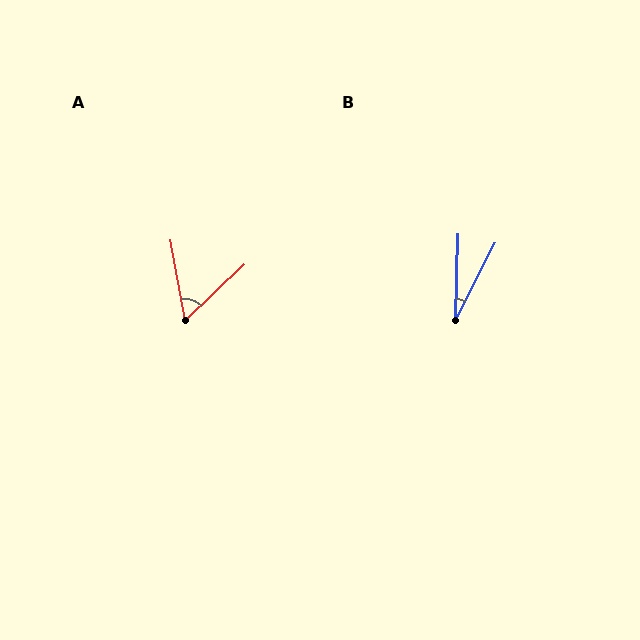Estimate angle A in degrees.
Approximately 56 degrees.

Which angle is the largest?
A, at approximately 56 degrees.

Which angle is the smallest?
B, at approximately 26 degrees.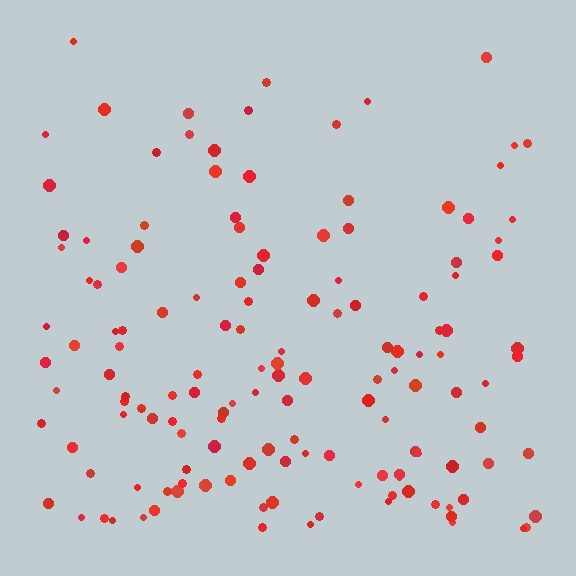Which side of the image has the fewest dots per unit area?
The top.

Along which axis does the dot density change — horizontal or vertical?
Vertical.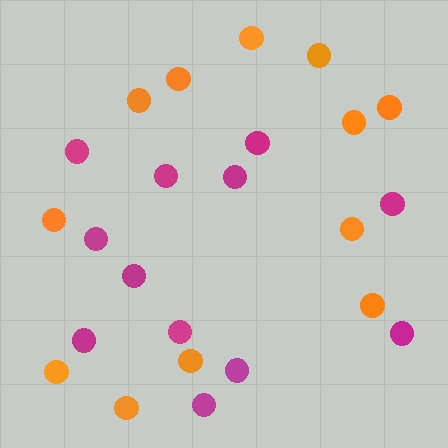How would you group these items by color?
There are 2 groups: one group of orange circles (12) and one group of magenta circles (12).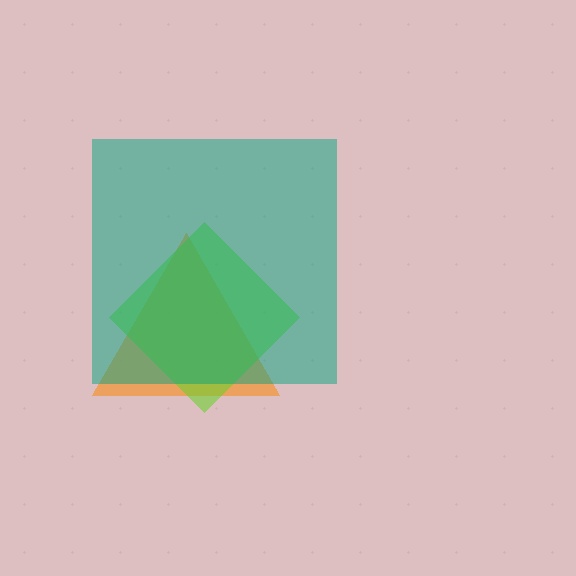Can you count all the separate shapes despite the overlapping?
Yes, there are 3 separate shapes.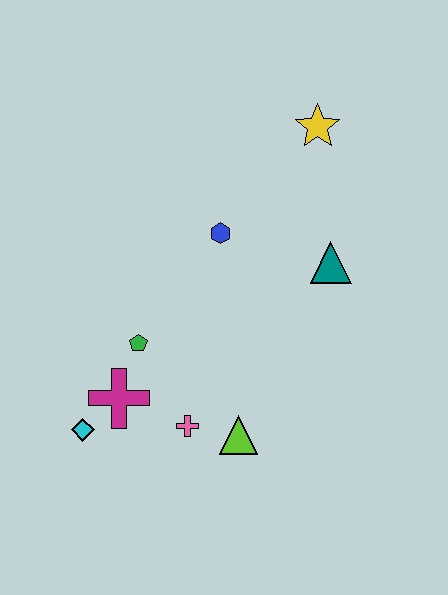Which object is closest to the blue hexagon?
The teal triangle is closest to the blue hexagon.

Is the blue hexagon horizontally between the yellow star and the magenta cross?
Yes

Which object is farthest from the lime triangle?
The yellow star is farthest from the lime triangle.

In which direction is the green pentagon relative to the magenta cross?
The green pentagon is above the magenta cross.